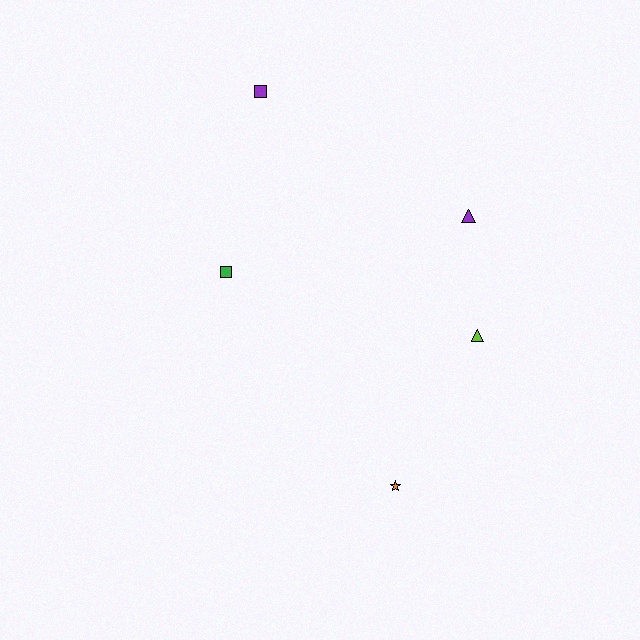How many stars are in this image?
There is 1 star.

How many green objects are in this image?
There is 1 green object.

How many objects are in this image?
There are 5 objects.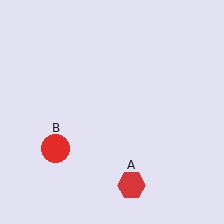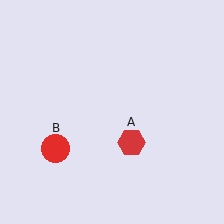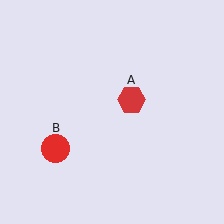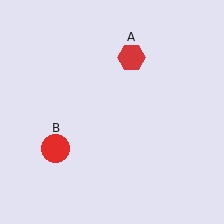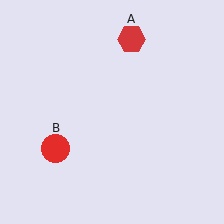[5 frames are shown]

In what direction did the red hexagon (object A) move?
The red hexagon (object A) moved up.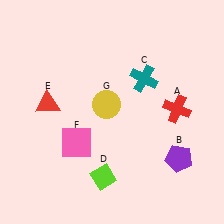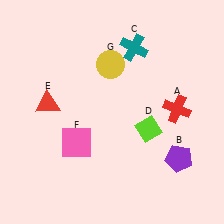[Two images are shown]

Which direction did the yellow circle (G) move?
The yellow circle (G) moved up.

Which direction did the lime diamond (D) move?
The lime diamond (D) moved up.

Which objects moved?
The objects that moved are: the teal cross (C), the lime diamond (D), the yellow circle (G).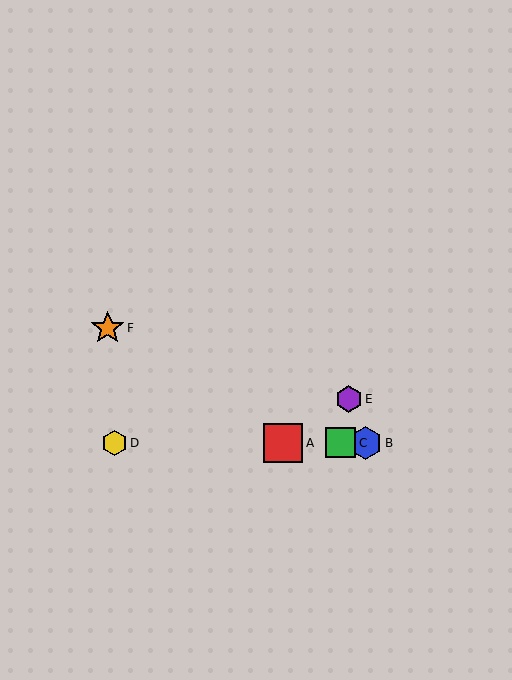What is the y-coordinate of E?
Object E is at y≈399.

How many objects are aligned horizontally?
4 objects (A, B, C, D) are aligned horizontally.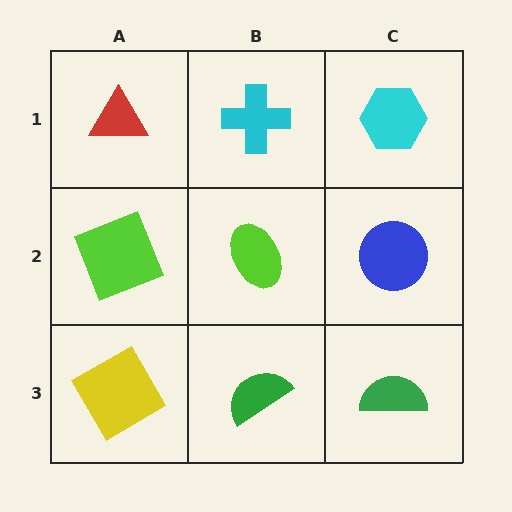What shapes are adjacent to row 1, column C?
A blue circle (row 2, column C), a cyan cross (row 1, column B).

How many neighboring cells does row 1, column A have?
2.